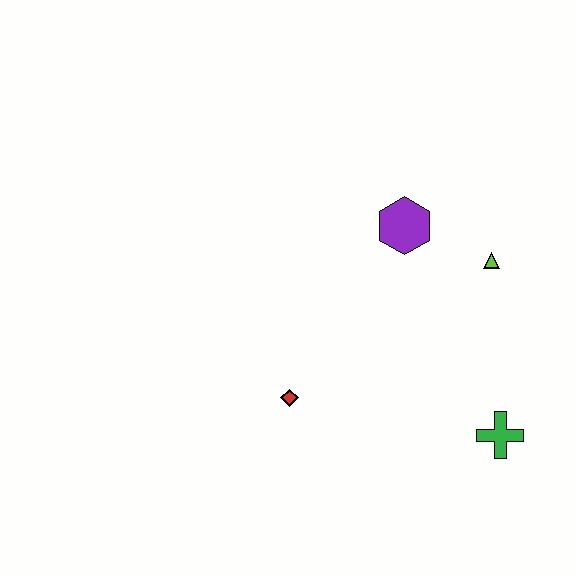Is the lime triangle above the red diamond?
Yes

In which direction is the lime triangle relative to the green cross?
The lime triangle is above the green cross.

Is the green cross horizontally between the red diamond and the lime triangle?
No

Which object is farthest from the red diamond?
The lime triangle is farthest from the red diamond.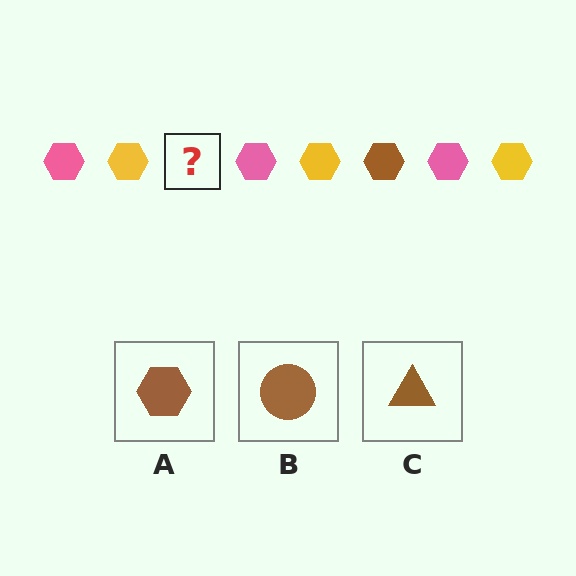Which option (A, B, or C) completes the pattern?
A.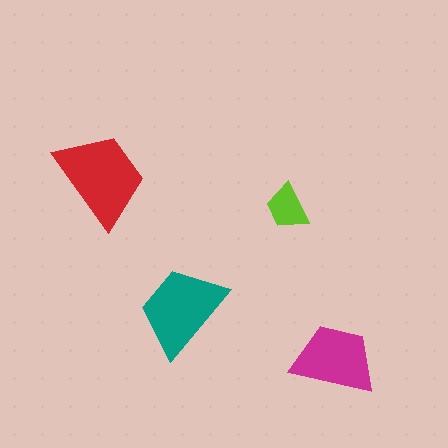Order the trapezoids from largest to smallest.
the red one, the teal one, the magenta one, the lime one.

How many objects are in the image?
There are 4 objects in the image.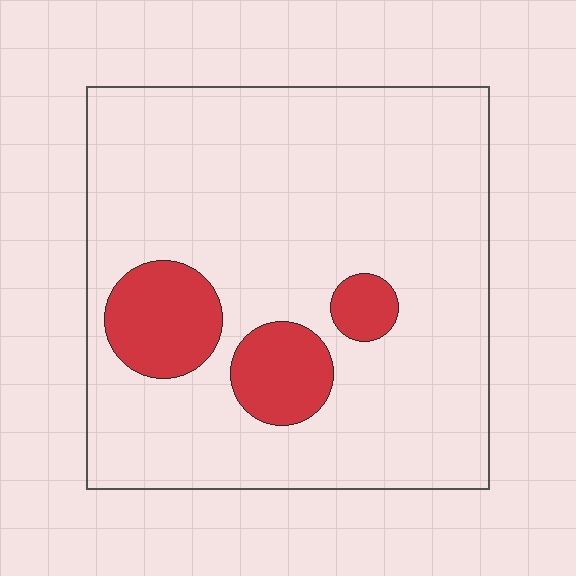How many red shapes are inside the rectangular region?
3.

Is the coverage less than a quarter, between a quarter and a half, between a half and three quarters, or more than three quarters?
Less than a quarter.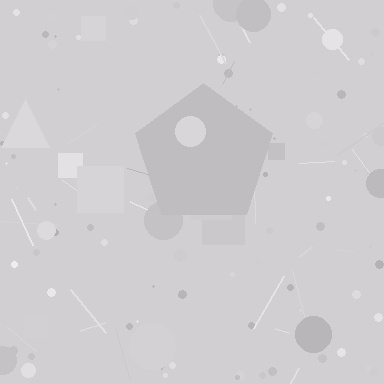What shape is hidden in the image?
A pentagon is hidden in the image.